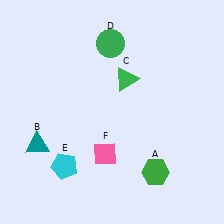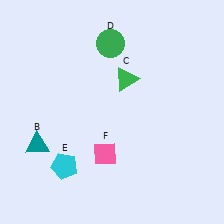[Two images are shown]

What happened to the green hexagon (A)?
The green hexagon (A) was removed in Image 2. It was in the bottom-right area of Image 1.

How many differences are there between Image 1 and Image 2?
There is 1 difference between the two images.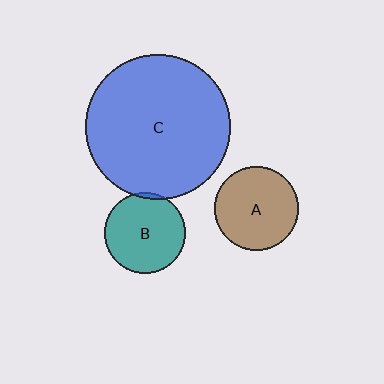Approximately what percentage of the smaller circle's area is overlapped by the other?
Approximately 5%.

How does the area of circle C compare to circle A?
Approximately 3.0 times.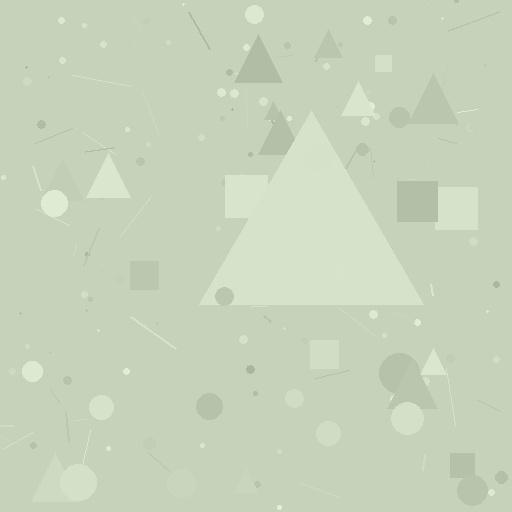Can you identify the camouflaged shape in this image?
The camouflaged shape is a triangle.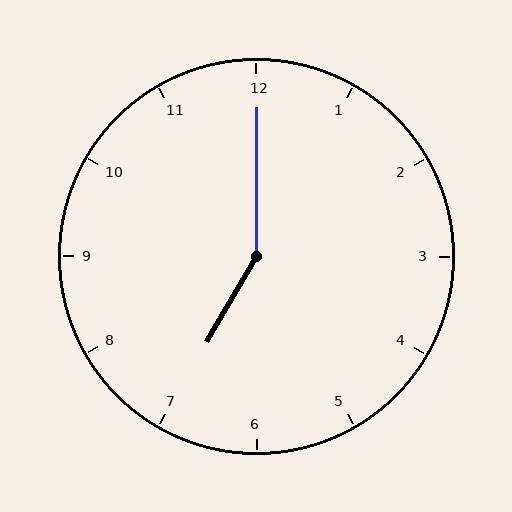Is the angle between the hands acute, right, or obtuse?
It is obtuse.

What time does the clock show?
7:00.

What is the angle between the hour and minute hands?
Approximately 150 degrees.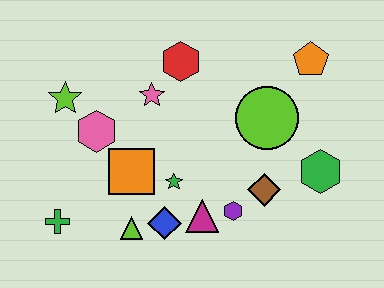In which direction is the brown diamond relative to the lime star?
The brown diamond is to the right of the lime star.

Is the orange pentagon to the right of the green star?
Yes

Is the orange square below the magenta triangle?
No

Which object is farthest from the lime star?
The green hexagon is farthest from the lime star.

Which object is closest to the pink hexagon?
The lime star is closest to the pink hexagon.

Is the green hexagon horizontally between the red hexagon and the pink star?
No